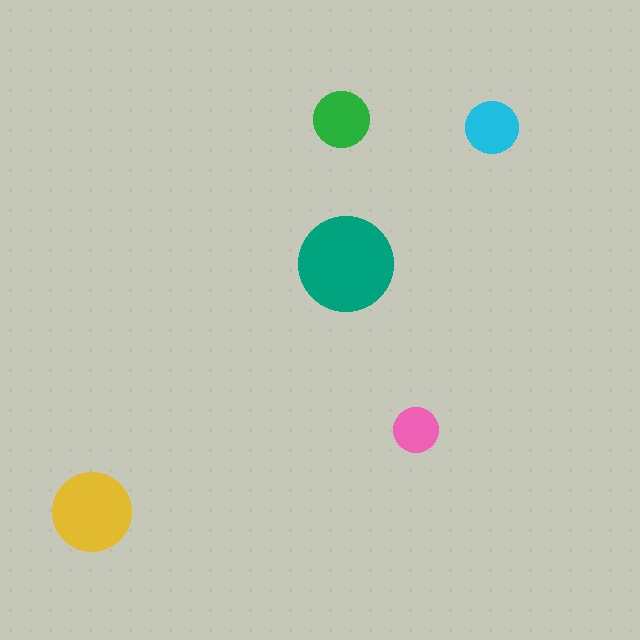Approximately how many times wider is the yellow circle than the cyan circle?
About 1.5 times wider.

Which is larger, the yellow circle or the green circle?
The yellow one.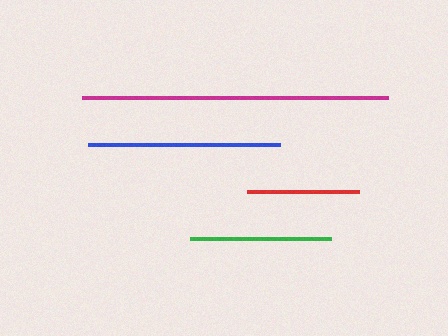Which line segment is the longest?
The magenta line is the longest at approximately 306 pixels.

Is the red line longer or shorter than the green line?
The green line is longer than the red line.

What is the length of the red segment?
The red segment is approximately 112 pixels long.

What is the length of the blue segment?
The blue segment is approximately 192 pixels long.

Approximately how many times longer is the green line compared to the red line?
The green line is approximately 1.3 times the length of the red line.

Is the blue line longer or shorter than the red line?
The blue line is longer than the red line.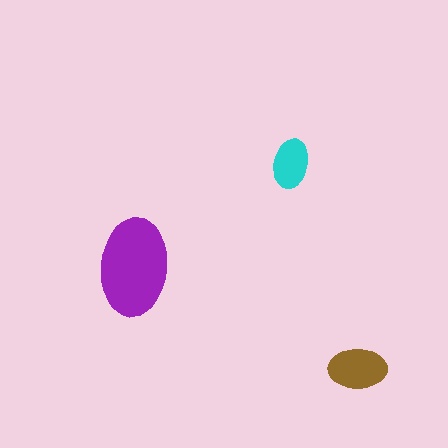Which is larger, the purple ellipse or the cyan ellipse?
The purple one.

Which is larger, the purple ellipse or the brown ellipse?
The purple one.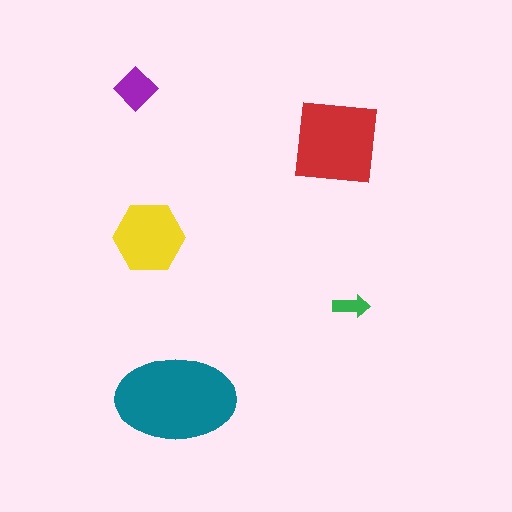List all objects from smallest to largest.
The green arrow, the purple diamond, the yellow hexagon, the red square, the teal ellipse.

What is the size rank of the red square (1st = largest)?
2nd.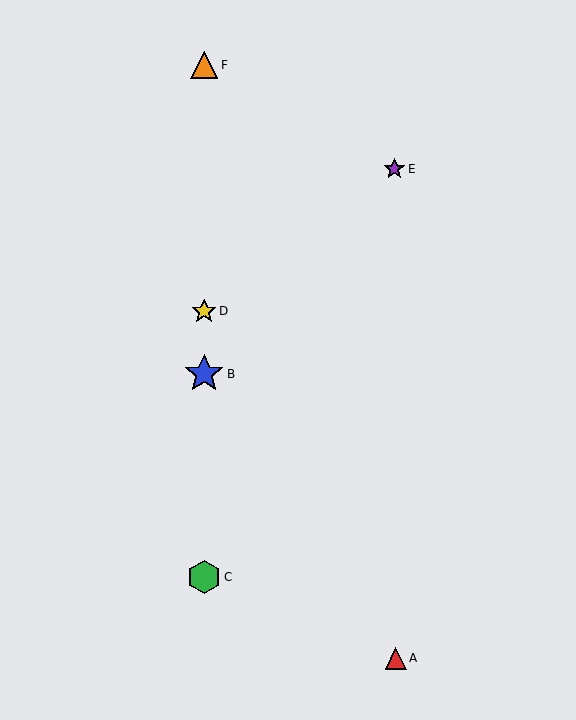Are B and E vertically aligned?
No, B is at x≈204 and E is at x≈394.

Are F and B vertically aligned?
Yes, both are at x≈204.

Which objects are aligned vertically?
Objects B, C, D, F are aligned vertically.